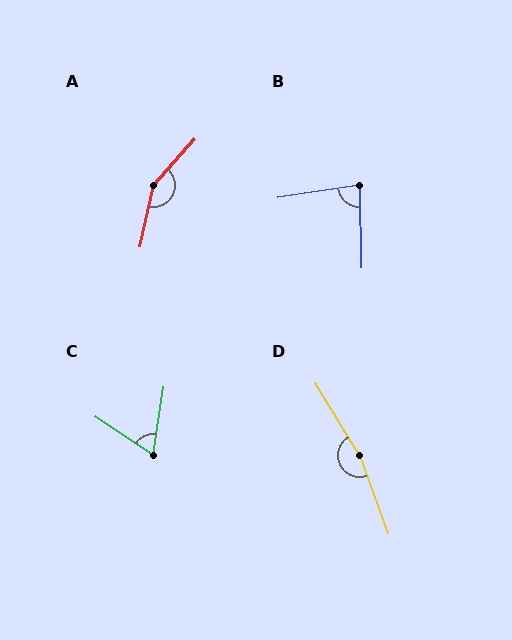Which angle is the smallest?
C, at approximately 65 degrees.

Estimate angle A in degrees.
Approximately 151 degrees.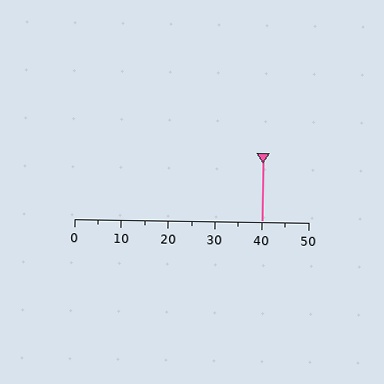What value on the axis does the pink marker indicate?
The marker indicates approximately 40.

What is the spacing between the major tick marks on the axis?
The major ticks are spaced 10 apart.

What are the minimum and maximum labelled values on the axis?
The axis runs from 0 to 50.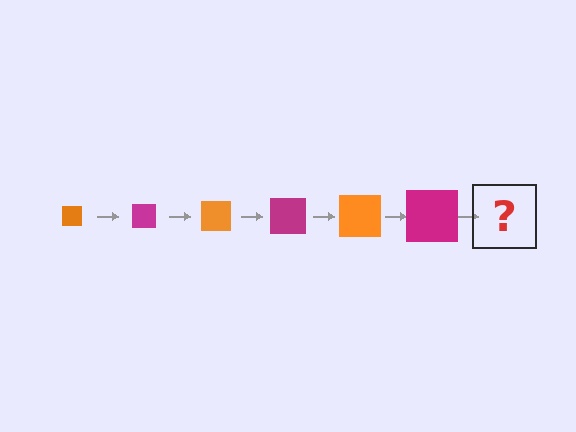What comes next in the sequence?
The next element should be an orange square, larger than the previous one.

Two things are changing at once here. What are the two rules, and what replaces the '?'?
The two rules are that the square grows larger each step and the color cycles through orange and magenta. The '?' should be an orange square, larger than the previous one.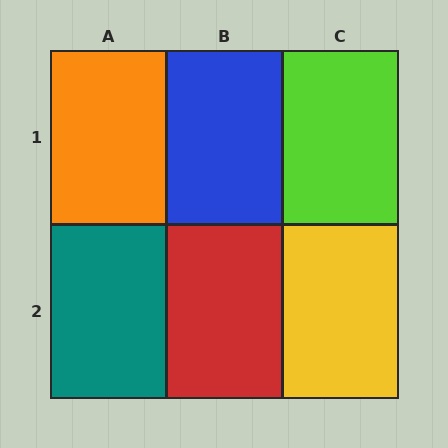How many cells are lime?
1 cell is lime.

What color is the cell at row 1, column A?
Orange.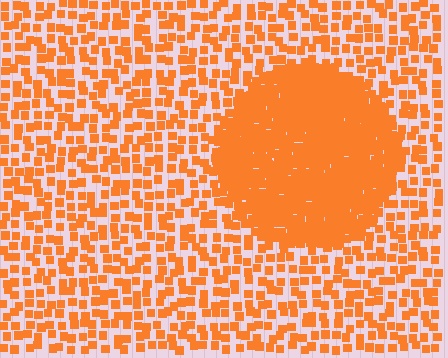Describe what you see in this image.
The image contains small orange elements arranged at two different densities. A circle-shaped region is visible where the elements are more densely packed than the surrounding area.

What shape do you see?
I see a circle.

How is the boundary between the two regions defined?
The boundary is defined by a change in element density (approximately 2.9x ratio). All elements are the same color, size, and shape.